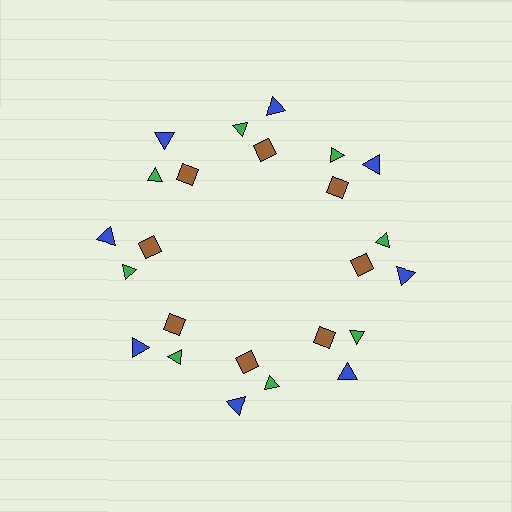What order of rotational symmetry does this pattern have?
This pattern has 8-fold rotational symmetry.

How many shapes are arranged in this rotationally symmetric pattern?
There are 24 shapes, arranged in 8 groups of 3.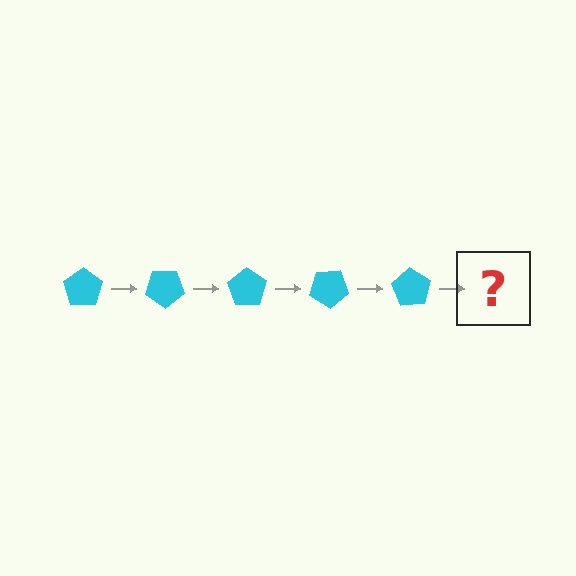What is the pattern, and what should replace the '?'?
The pattern is that the pentagon rotates 35 degrees each step. The '?' should be a cyan pentagon rotated 175 degrees.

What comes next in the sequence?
The next element should be a cyan pentagon rotated 175 degrees.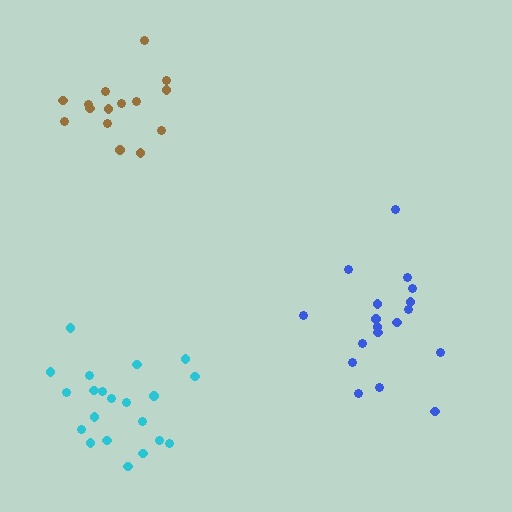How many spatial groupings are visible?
There are 3 spatial groupings.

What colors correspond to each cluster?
The clusters are colored: blue, cyan, brown.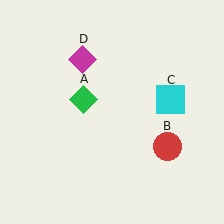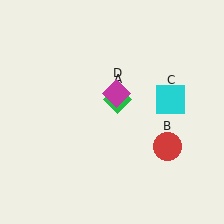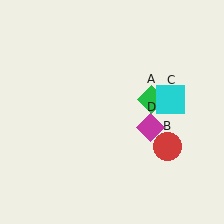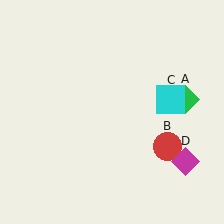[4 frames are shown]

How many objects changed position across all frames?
2 objects changed position: green diamond (object A), magenta diamond (object D).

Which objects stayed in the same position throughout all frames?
Red circle (object B) and cyan square (object C) remained stationary.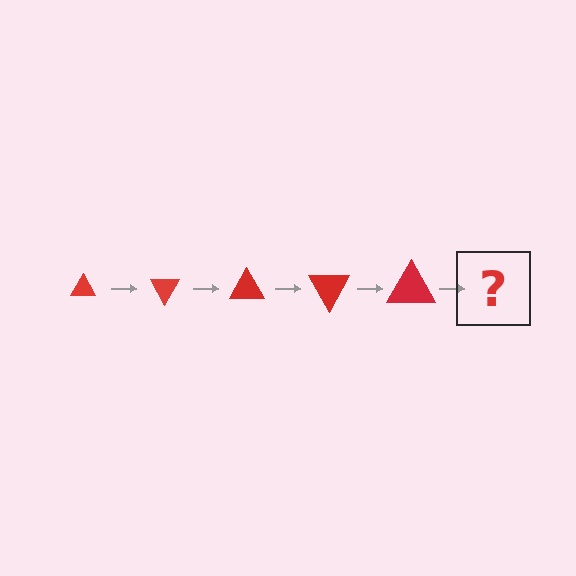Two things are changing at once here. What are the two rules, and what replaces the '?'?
The two rules are that the triangle grows larger each step and it rotates 60 degrees each step. The '?' should be a triangle, larger than the previous one and rotated 300 degrees from the start.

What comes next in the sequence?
The next element should be a triangle, larger than the previous one and rotated 300 degrees from the start.